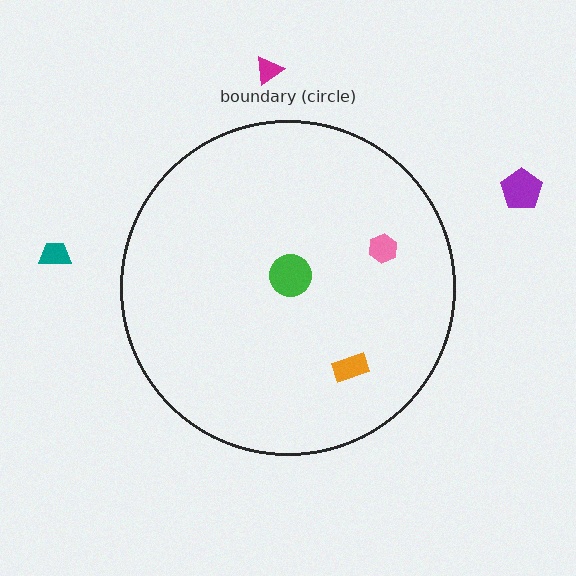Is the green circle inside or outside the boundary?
Inside.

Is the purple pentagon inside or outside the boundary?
Outside.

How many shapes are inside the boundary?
3 inside, 3 outside.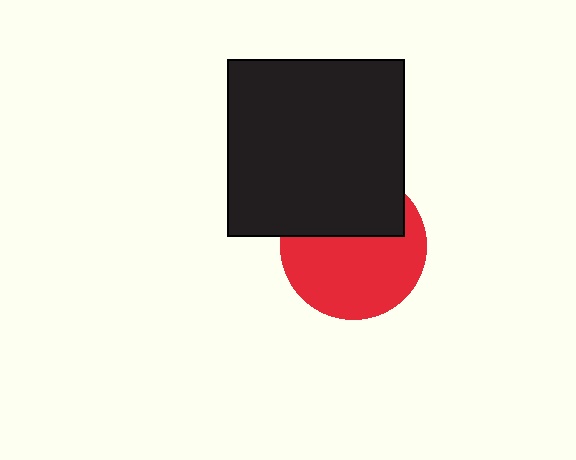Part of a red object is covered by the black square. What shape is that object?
It is a circle.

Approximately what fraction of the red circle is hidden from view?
Roughly 39% of the red circle is hidden behind the black square.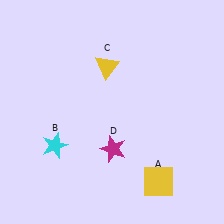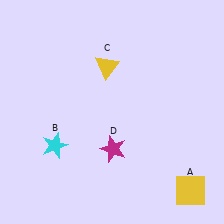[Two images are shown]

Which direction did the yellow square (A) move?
The yellow square (A) moved right.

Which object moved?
The yellow square (A) moved right.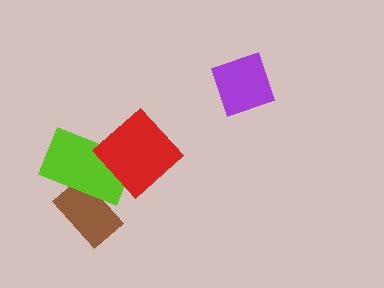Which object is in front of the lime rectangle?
The red diamond is in front of the lime rectangle.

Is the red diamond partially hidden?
No, no other shape covers it.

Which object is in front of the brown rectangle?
The lime rectangle is in front of the brown rectangle.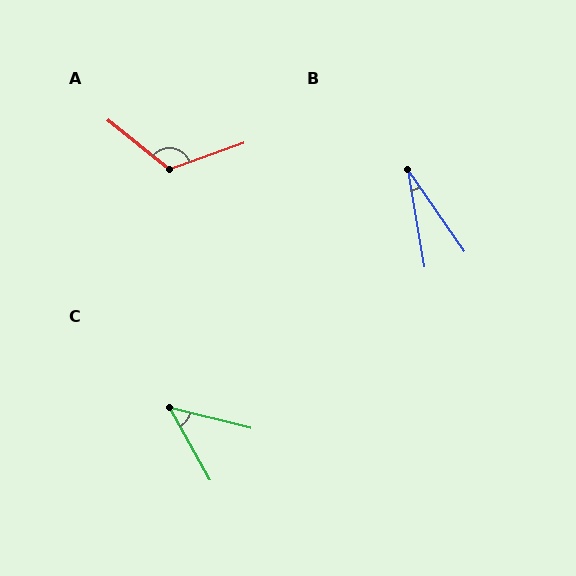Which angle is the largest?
A, at approximately 122 degrees.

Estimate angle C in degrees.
Approximately 47 degrees.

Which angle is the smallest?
B, at approximately 25 degrees.